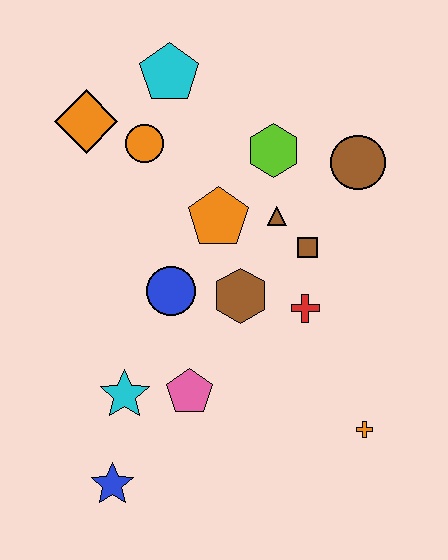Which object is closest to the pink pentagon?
The cyan star is closest to the pink pentagon.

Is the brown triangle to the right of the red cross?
No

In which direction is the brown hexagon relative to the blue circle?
The brown hexagon is to the right of the blue circle.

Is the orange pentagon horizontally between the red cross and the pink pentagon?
Yes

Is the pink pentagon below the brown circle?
Yes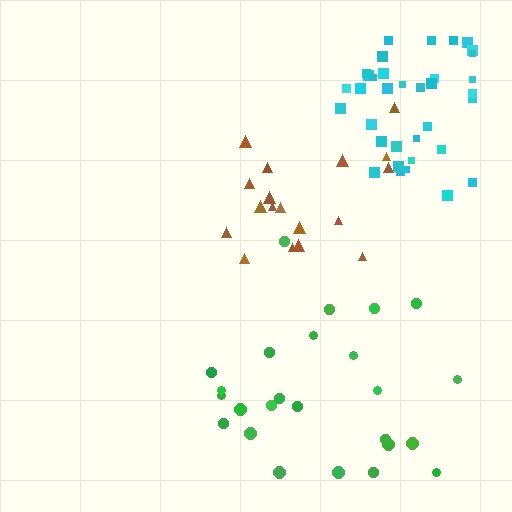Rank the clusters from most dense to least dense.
cyan, brown, green.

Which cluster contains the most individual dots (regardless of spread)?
Cyan (35).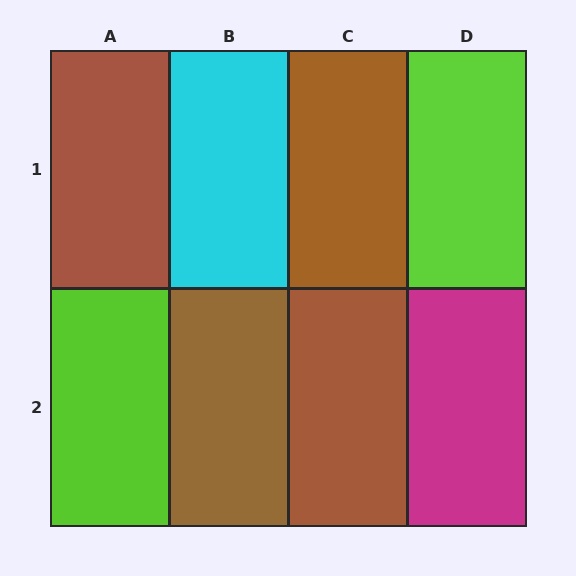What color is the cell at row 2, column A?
Lime.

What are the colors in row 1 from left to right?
Brown, cyan, brown, lime.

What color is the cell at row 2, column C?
Brown.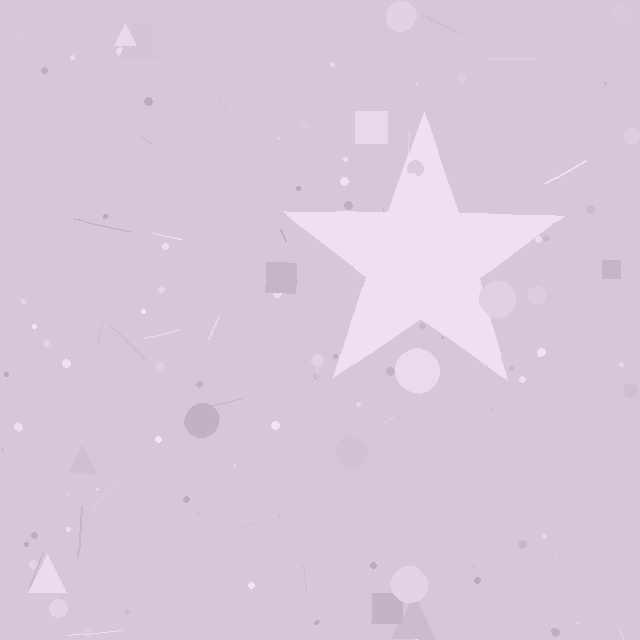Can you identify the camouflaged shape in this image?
The camouflaged shape is a star.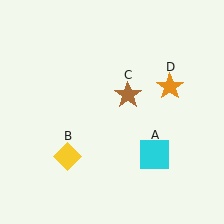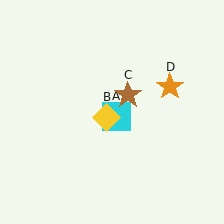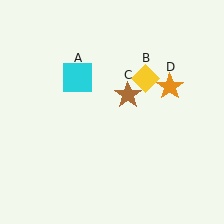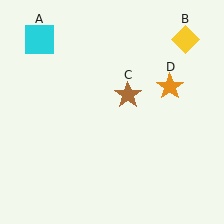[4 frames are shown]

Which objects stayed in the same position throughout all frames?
Brown star (object C) and orange star (object D) remained stationary.